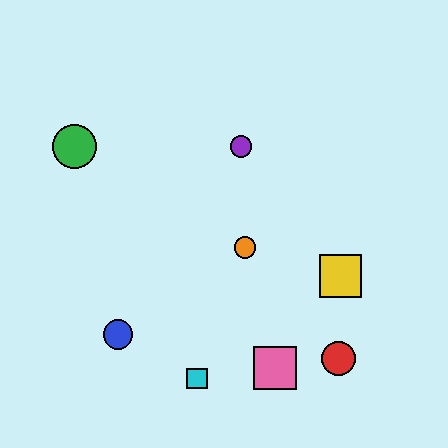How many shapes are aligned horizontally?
2 shapes (the green circle, the purple circle) are aligned horizontally.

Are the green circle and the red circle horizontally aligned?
No, the green circle is at y≈147 and the red circle is at y≈358.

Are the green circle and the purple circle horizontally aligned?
Yes, both are at y≈147.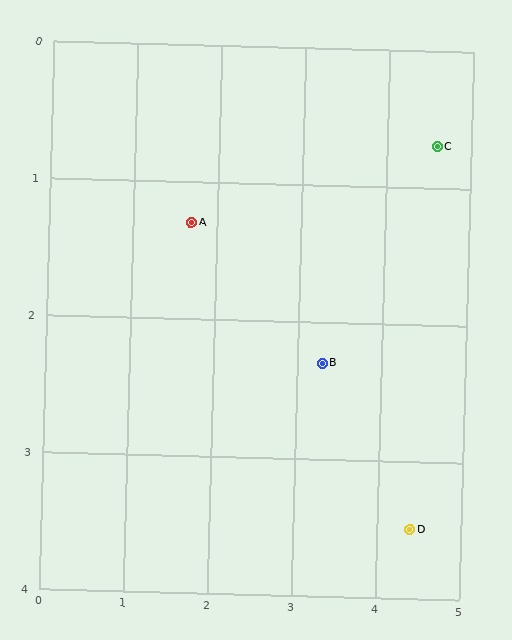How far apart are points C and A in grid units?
Points C and A are about 3.0 grid units apart.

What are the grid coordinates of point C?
Point C is at approximately (4.6, 0.7).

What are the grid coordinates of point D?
Point D is at approximately (4.4, 3.5).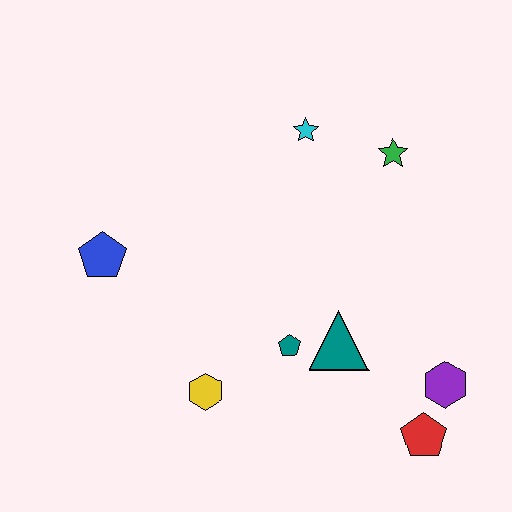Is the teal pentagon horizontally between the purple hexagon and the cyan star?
No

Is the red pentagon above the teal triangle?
No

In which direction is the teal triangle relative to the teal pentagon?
The teal triangle is to the right of the teal pentagon.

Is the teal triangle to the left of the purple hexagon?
Yes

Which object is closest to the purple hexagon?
The red pentagon is closest to the purple hexagon.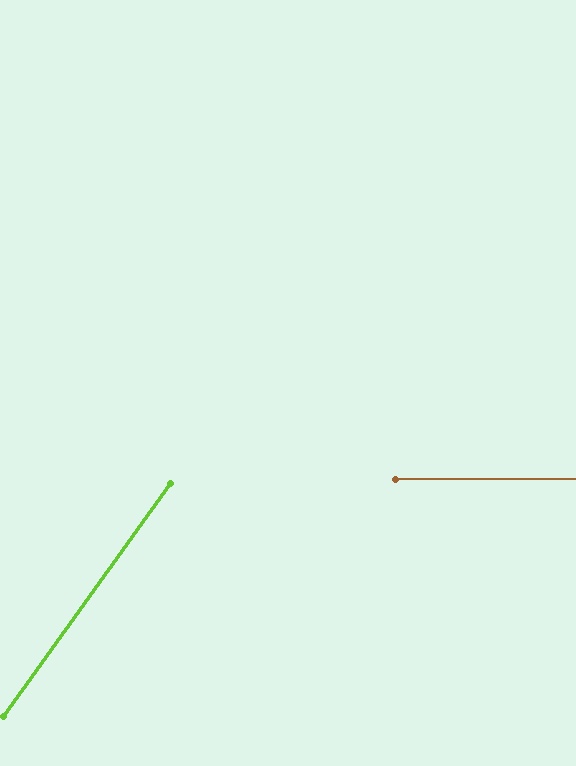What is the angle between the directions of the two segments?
Approximately 54 degrees.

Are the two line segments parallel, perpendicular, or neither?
Neither parallel nor perpendicular — they differ by about 54°.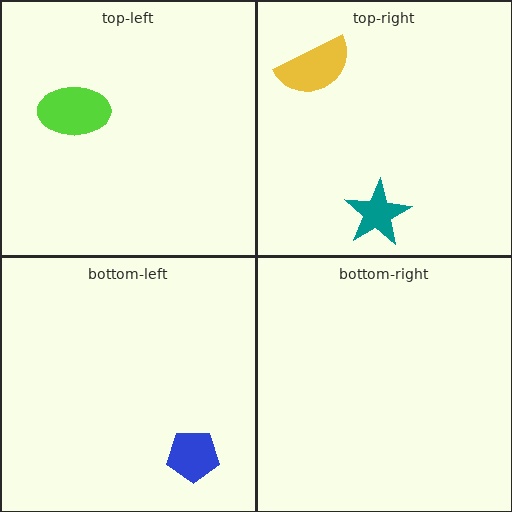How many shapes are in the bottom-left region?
1.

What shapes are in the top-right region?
The teal star, the yellow semicircle.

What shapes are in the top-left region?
The lime ellipse.